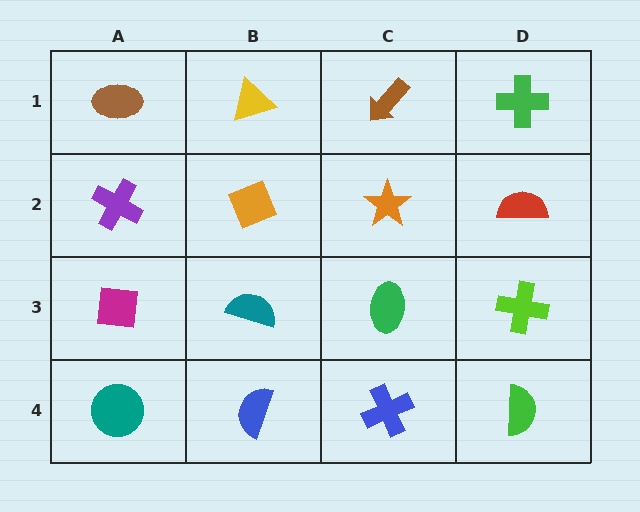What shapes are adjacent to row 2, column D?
A green cross (row 1, column D), a lime cross (row 3, column D), an orange star (row 2, column C).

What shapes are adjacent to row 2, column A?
A brown ellipse (row 1, column A), a magenta square (row 3, column A), an orange diamond (row 2, column B).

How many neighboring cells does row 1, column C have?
3.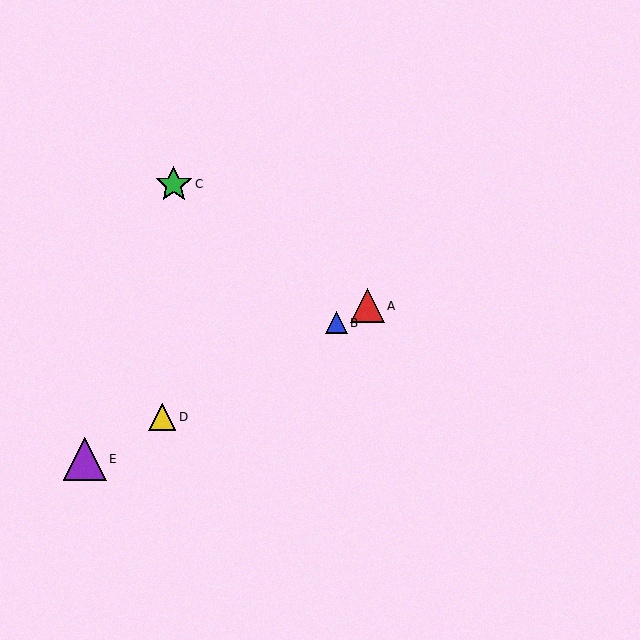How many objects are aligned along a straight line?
4 objects (A, B, D, E) are aligned along a straight line.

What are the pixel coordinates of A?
Object A is at (368, 306).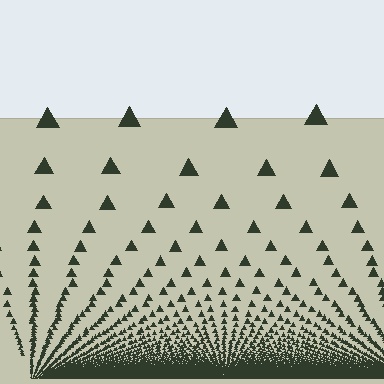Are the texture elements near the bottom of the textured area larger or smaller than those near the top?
Smaller. The gradient is inverted — elements near the bottom are smaller and denser.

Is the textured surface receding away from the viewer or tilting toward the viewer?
The surface appears to tilt toward the viewer. Texture elements get larger and sparser toward the top.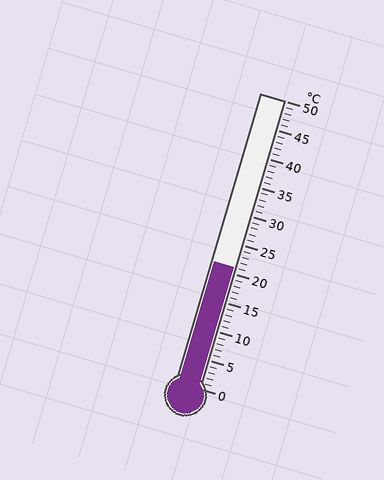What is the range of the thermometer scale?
The thermometer scale ranges from 0°C to 50°C.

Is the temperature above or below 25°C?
The temperature is below 25°C.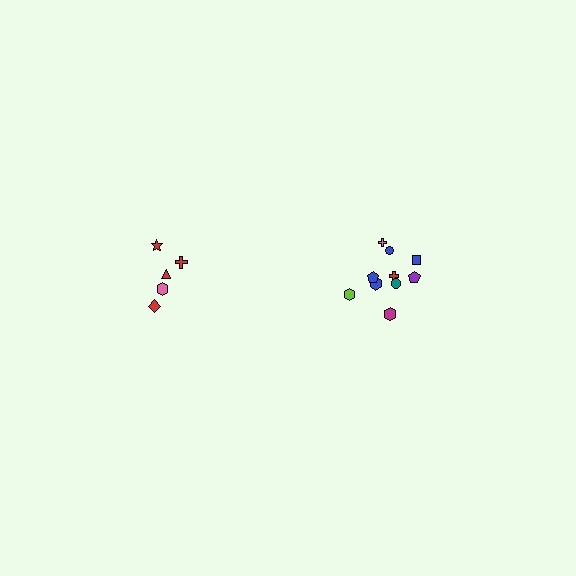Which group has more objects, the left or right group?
The right group.